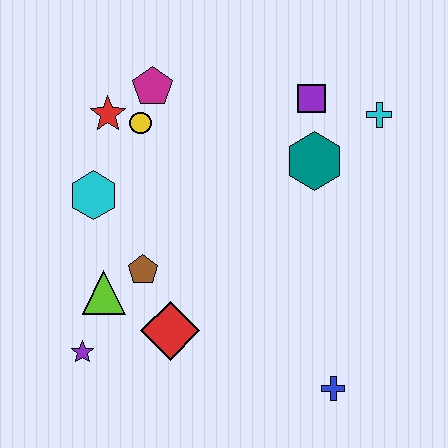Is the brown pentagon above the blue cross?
Yes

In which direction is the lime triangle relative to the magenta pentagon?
The lime triangle is below the magenta pentagon.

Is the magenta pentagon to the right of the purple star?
Yes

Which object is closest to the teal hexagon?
The purple square is closest to the teal hexagon.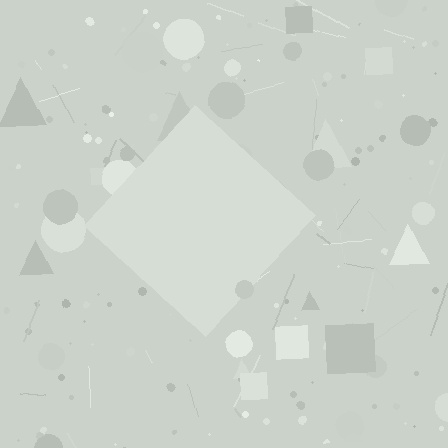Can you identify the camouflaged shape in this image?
The camouflaged shape is a diamond.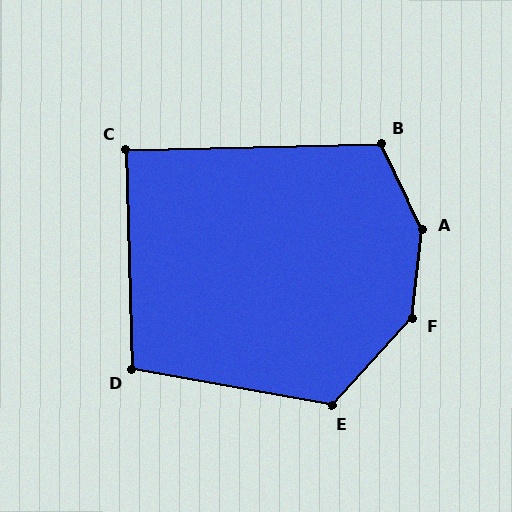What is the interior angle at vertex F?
Approximately 144 degrees (obtuse).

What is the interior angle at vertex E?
Approximately 122 degrees (obtuse).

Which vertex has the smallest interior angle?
C, at approximately 90 degrees.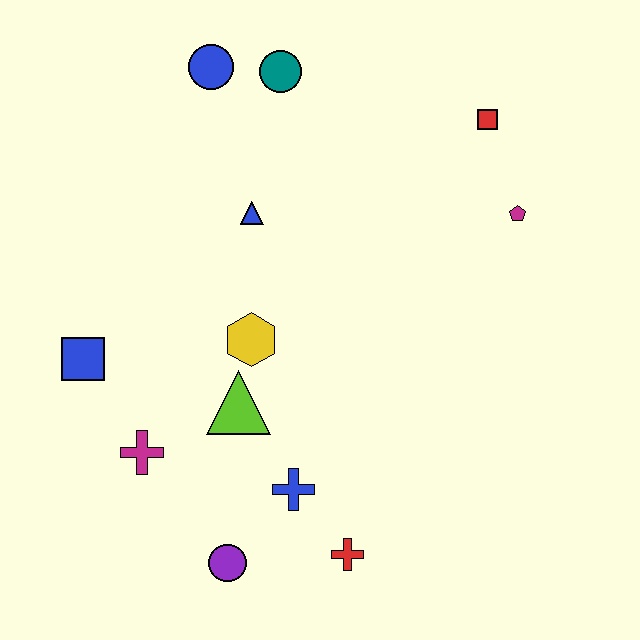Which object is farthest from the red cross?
The blue circle is farthest from the red cross.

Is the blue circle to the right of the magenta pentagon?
No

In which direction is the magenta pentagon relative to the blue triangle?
The magenta pentagon is to the right of the blue triangle.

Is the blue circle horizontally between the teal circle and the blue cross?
No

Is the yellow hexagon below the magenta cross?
No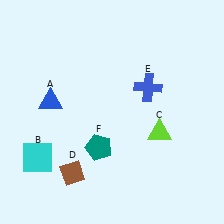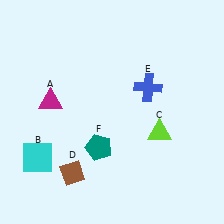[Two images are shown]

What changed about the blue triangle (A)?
In Image 1, A is blue. In Image 2, it changed to magenta.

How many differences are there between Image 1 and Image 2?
There is 1 difference between the two images.